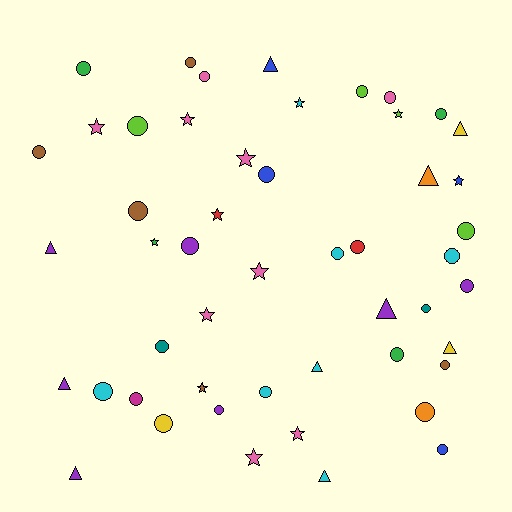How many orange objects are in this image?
There are 2 orange objects.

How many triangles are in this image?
There are 10 triangles.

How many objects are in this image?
There are 50 objects.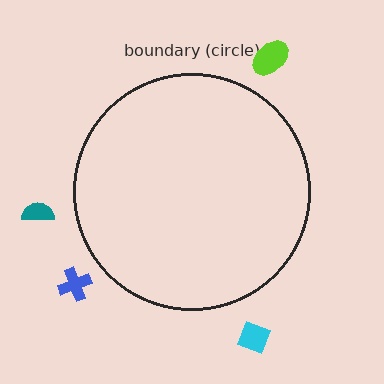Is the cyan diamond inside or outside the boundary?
Outside.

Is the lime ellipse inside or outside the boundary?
Outside.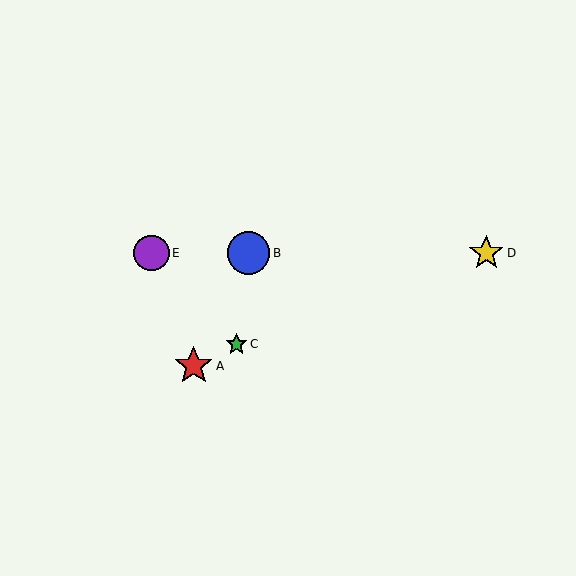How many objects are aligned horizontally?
3 objects (B, D, E) are aligned horizontally.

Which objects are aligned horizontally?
Objects B, D, E are aligned horizontally.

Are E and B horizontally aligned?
Yes, both are at y≈253.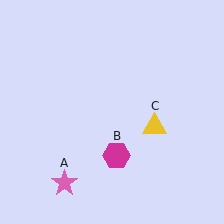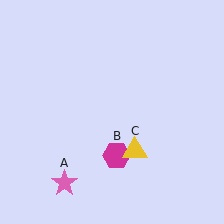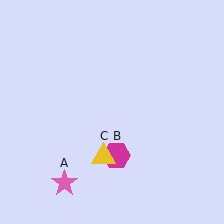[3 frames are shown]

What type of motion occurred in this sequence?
The yellow triangle (object C) rotated clockwise around the center of the scene.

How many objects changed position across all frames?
1 object changed position: yellow triangle (object C).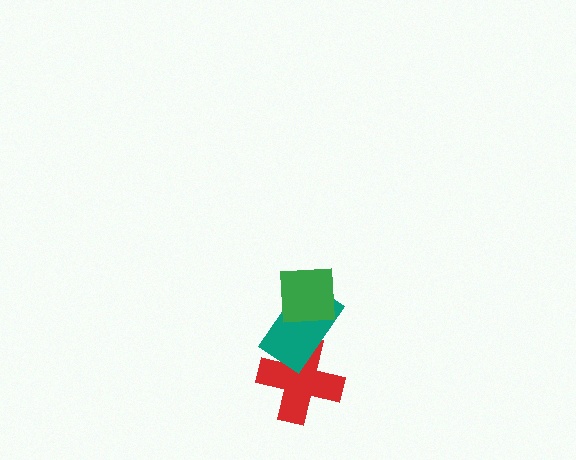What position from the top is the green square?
The green square is 1st from the top.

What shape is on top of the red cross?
The teal rectangle is on top of the red cross.